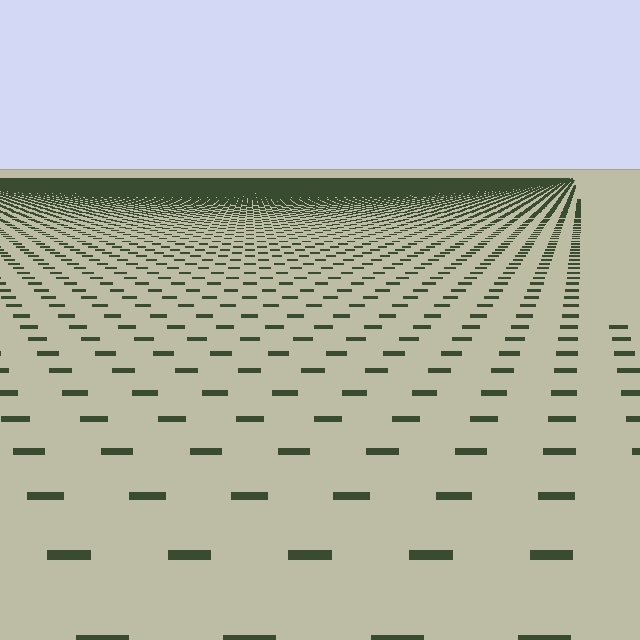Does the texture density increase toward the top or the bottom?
Density increases toward the top.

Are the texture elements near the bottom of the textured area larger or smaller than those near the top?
Larger. Near the bottom, elements are closer to the viewer and appear at a bigger on-screen size.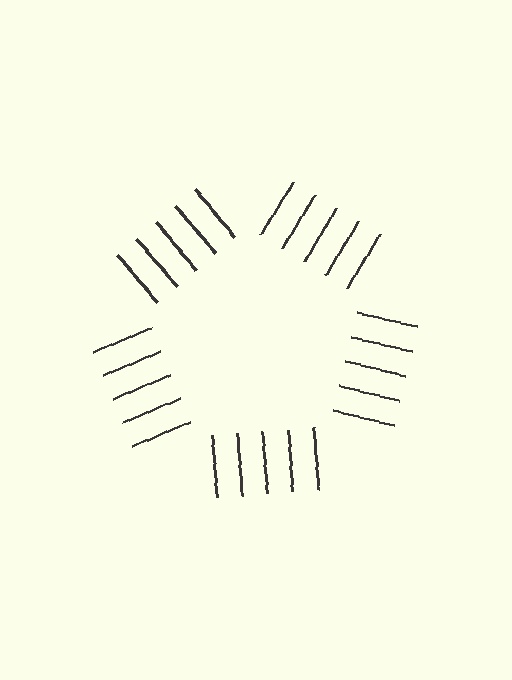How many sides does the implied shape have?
5 sides — the line-ends trace a pentagon.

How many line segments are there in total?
25 — 5 along each of the 5 edges.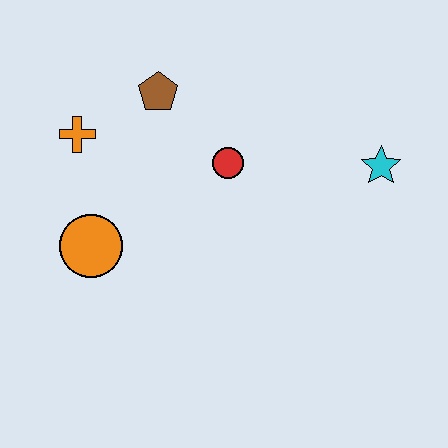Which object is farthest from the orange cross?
The cyan star is farthest from the orange cross.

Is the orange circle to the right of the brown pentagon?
No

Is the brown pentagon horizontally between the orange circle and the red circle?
Yes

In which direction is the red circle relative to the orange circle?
The red circle is to the right of the orange circle.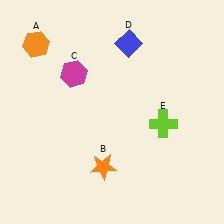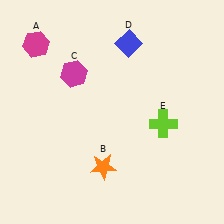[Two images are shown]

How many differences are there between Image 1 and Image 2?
There is 1 difference between the two images.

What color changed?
The hexagon (A) changed from orange in Image 1 to magenta in Image 2.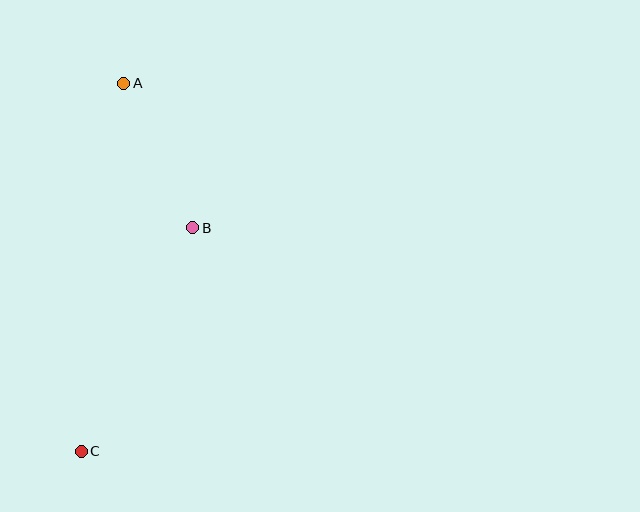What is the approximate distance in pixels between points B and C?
The distance between B and C is approximately 249 pixels.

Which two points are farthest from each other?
Points A and C are farthest from each other.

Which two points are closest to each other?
Points A and B are closest to each other.